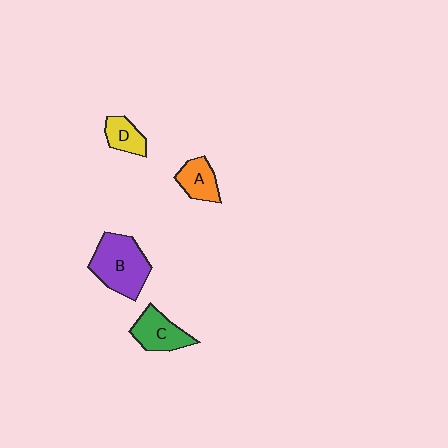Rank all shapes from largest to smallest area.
From largest to smallest: B (purple), C (green), A (orange), D (yellow).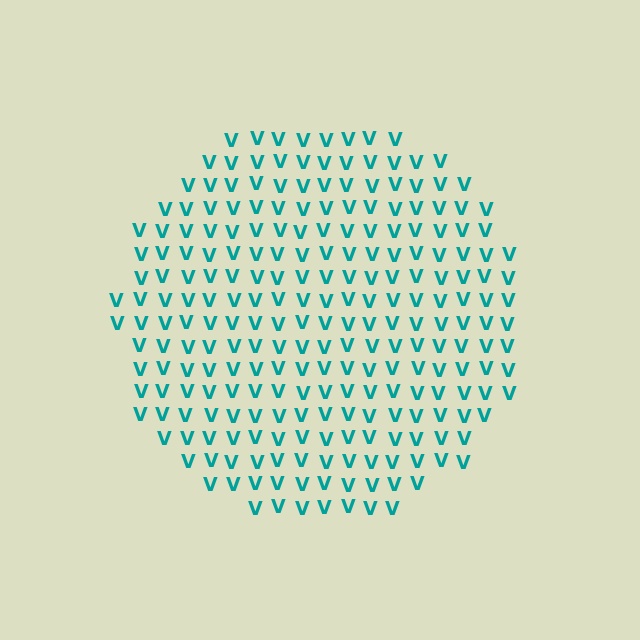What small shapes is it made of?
It is made of small letter V's.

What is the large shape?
The large shape is a circle.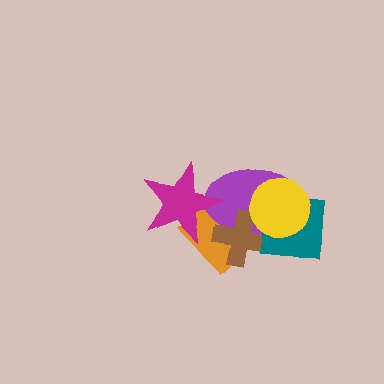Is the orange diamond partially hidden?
Yes, it is partially covered by another shape.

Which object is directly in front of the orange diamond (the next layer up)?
The purple ellipse is directly in front of the orange diamond.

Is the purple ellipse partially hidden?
Yes, it is partially covered by another shape.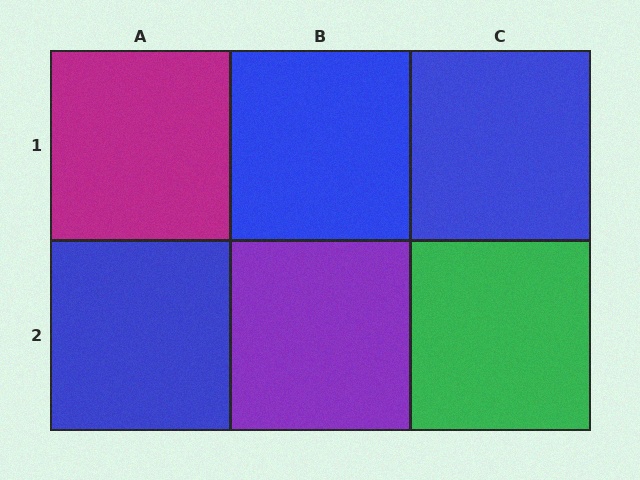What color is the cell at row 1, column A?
Magenta.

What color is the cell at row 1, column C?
Blue.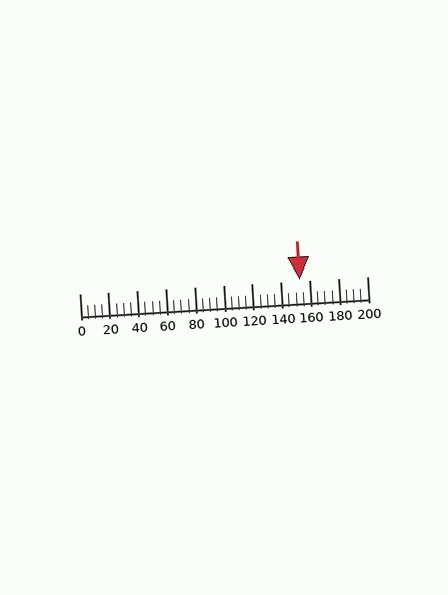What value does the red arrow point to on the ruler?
The red arrow points to approximately 153.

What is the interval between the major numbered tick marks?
The major tick marks are spaced 20 units apart.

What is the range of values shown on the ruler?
The ruler shows values from 0 to 200.